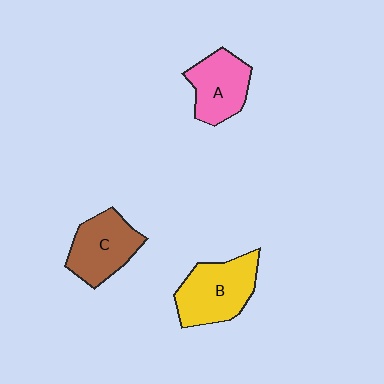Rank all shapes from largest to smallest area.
From largest to smallest: B (yellow), C (brown), A (pink).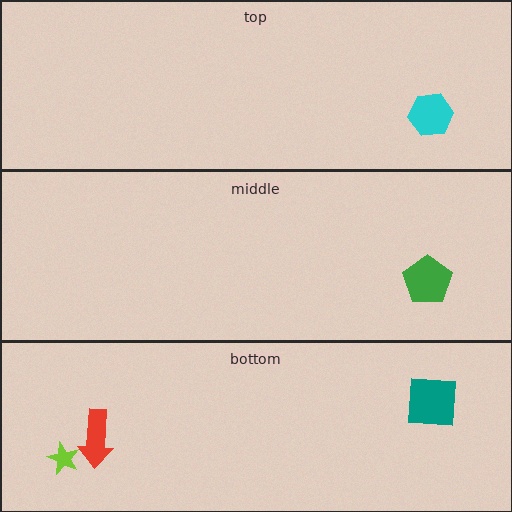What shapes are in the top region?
The cyan hexagon.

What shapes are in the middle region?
The green pentagon.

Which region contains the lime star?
The bottom region.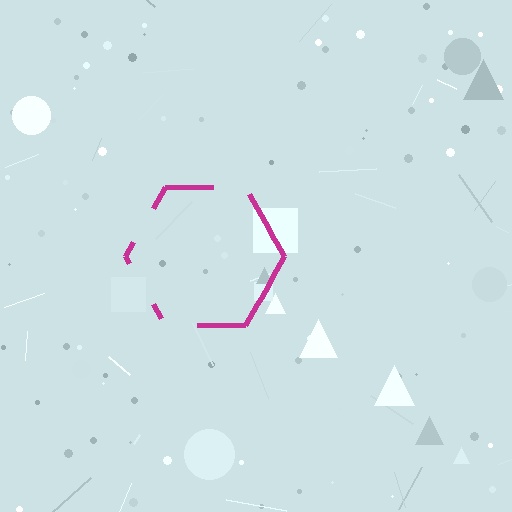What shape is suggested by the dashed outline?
The dashed outline suggests a hexagon.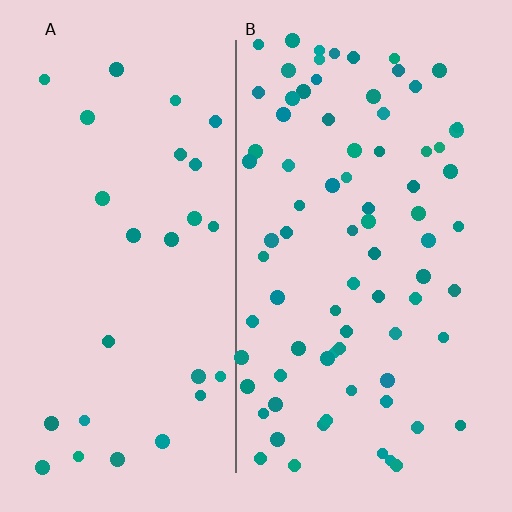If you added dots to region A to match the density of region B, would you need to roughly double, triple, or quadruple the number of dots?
Approximately triple.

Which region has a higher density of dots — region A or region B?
B (the right).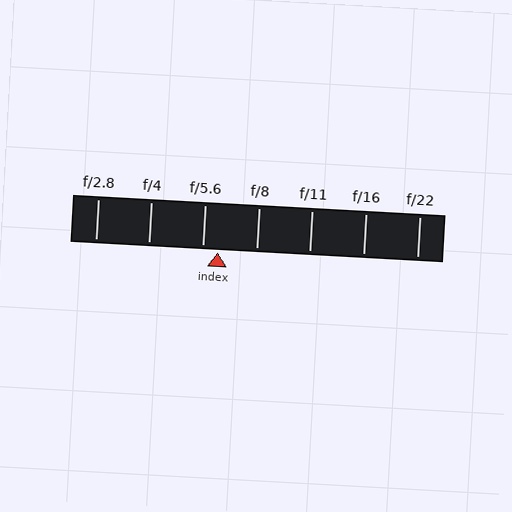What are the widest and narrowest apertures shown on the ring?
The widest aperture shown is f/2.8 and the narrowest is f/22.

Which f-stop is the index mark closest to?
The index mark is closest to f/5.6.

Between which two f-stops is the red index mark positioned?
The index mark is between f/5.6 and f/8.